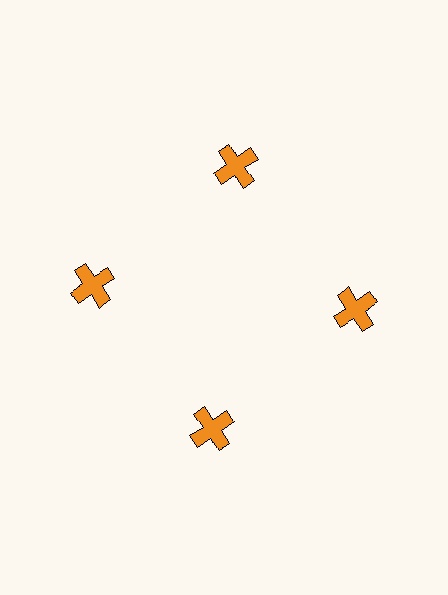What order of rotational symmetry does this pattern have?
This pattern has 4-fold rotational symmetry.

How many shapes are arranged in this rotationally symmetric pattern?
There are 4 shapes, arranged in 4 groups of 1.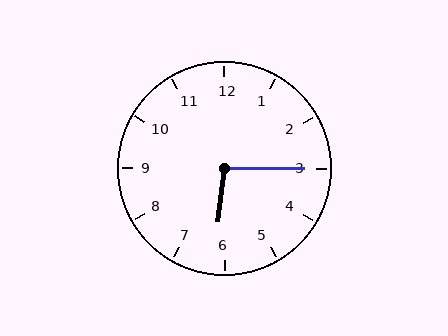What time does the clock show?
6:15.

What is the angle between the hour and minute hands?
Approximately 98 degrees.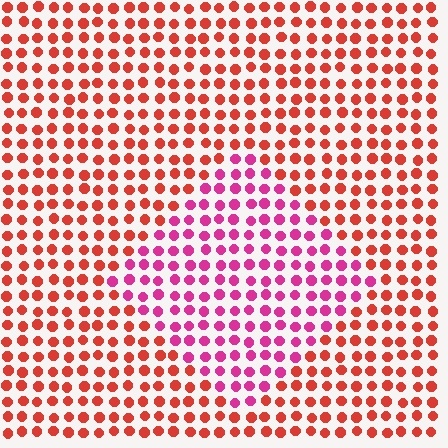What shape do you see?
I see a diamond.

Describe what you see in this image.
The image is filled with small red elements in a uniform arrangement. A diamond-shaped region is visible where the elements are tinted to a slightly different hue, forming a subtle color boundary.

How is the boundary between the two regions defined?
The boundary is defined purely by a slight shift in hue (about 40 degrees). Spacing, size, and orientation are identical on both sides.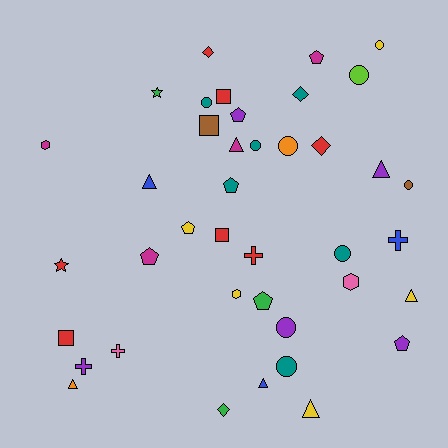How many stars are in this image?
There are 2 stars.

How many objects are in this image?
There are 40 objects.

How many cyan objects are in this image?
There are no cyan objects.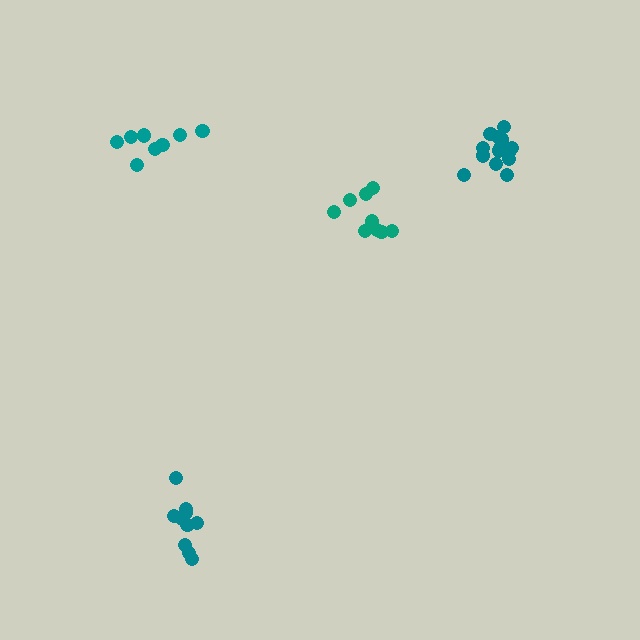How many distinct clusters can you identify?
There are 4 distinct clusters.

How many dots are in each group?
Group 1: 10 dots, Group 2: 14 dots, Group 3: 8 dots, Group 4: 10 dots (42 total).